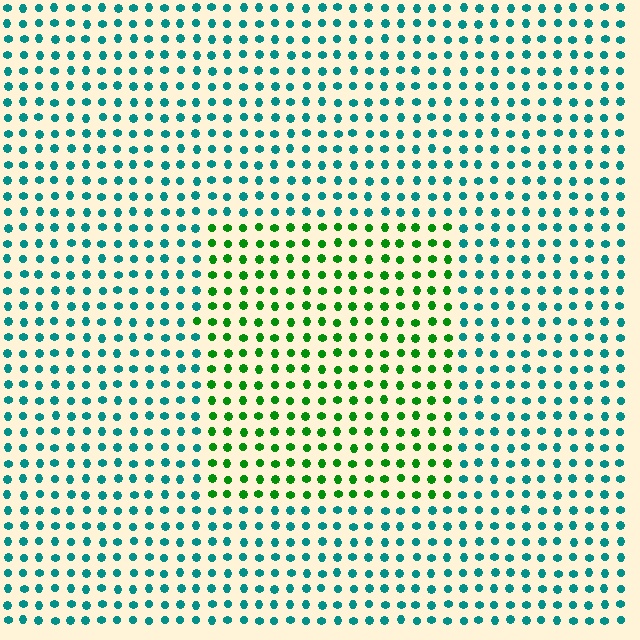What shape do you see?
I see a rectangle.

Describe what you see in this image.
The image is filled with small teal elements in a uniform arrangement. A rectangle-shaped region is visible where the elements are tinted to a slightly different hue, forming a subtle color boundary.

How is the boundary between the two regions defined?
The boundary is defined purely by a slight shift in hue (about 53 degrees). Spacing, size, and orientation are identical on both sides.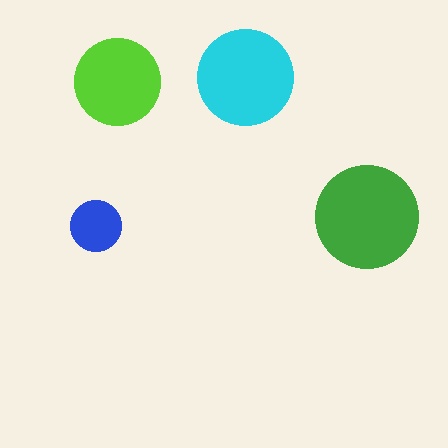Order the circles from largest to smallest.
the green one, the cyan one, the lime one, the blue one.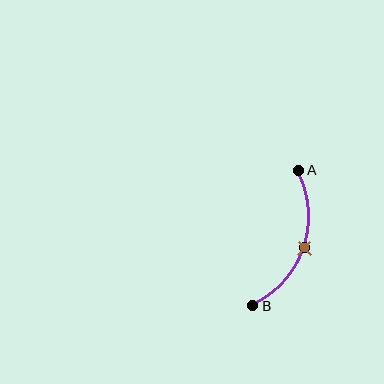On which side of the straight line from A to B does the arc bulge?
The arc bulges to the right of the straight line connecting A and B.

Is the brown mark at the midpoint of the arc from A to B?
Yes. The brown mark lies on the arc at equal arc-length from both A and B — it is the arc midpoint.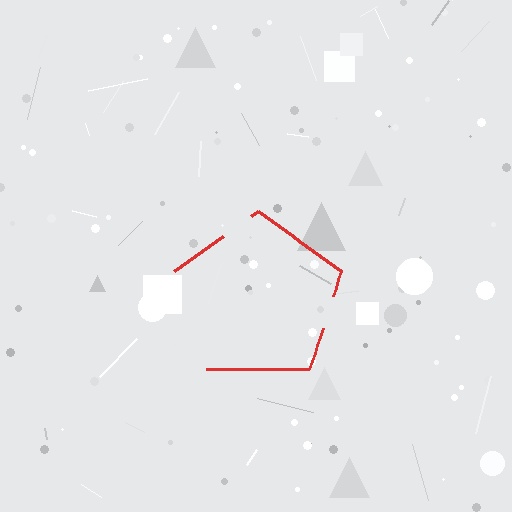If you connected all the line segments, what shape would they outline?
They would outline a pentagon.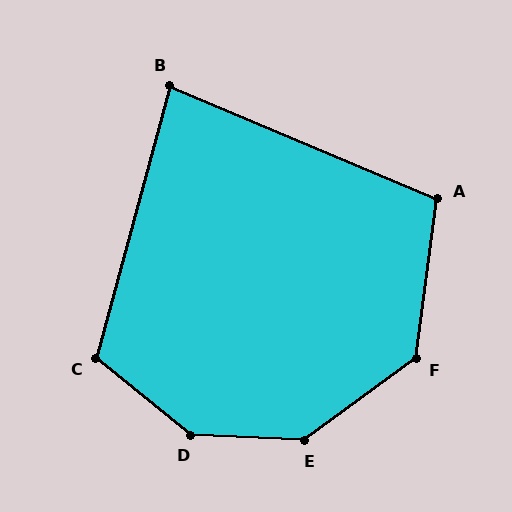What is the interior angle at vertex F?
Approximately 134 degrees (obtuse).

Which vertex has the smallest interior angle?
B, at approximately 82 degrees.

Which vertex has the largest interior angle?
D, at approximately 144 degrees.